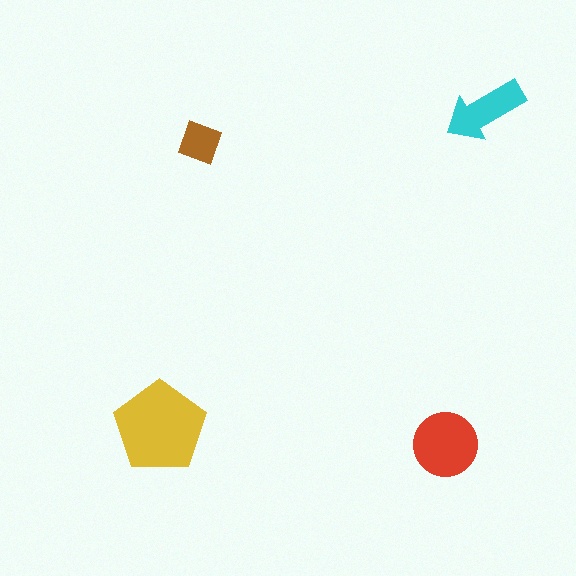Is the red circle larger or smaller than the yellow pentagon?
Smaller.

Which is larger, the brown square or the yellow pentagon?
The yellow pentagon.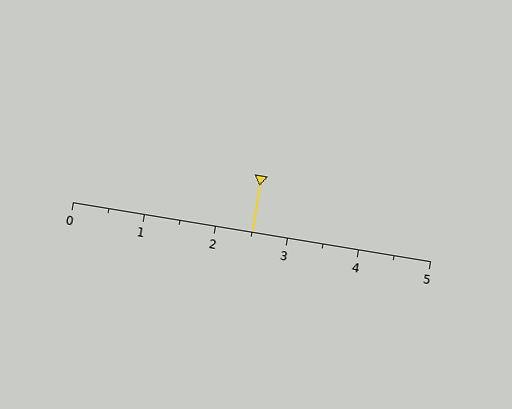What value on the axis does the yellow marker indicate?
The marker indicates approximately 2.5.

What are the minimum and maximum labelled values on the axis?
The axis runs from 0 to 5.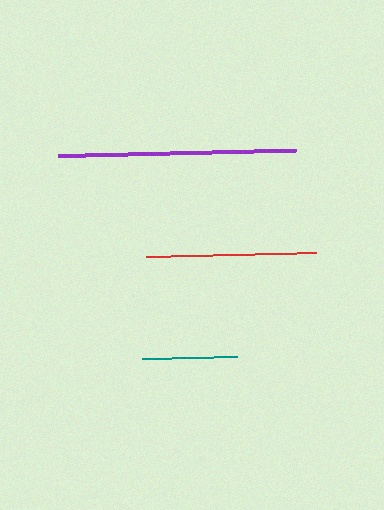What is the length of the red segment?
The red segment is approximately 170 pixels long.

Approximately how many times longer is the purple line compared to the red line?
The purple line is approximately 1.4 times the length of the red line.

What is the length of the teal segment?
The teal segment is approximately 95 pixels long.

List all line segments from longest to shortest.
From longest to shortest: purple, red, teal.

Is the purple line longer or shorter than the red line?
The purple line is longer than the red line.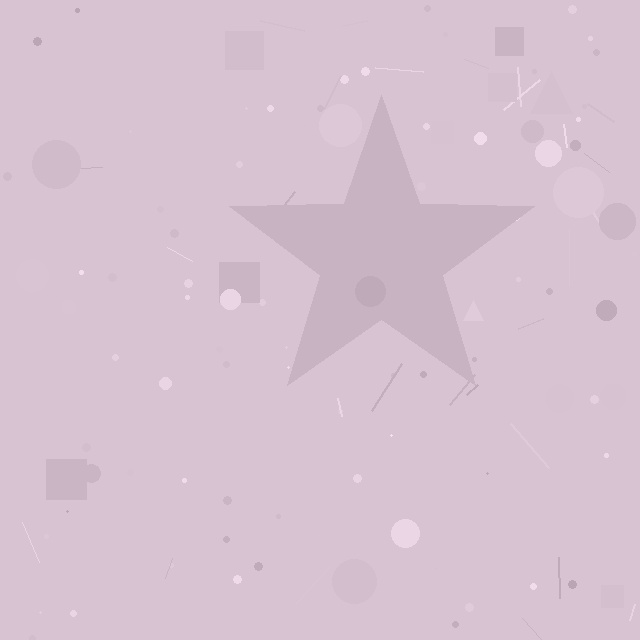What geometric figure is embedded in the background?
A star is embedded in the background.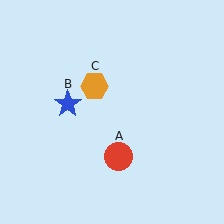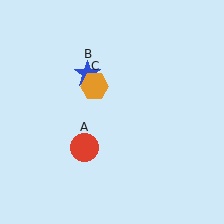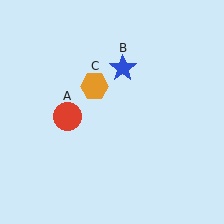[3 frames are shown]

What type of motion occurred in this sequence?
The red circle (object A), blue star (object B) rotated clockwise around the center of the scene.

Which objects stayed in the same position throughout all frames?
Orange hexagon (object C) remained stationary.